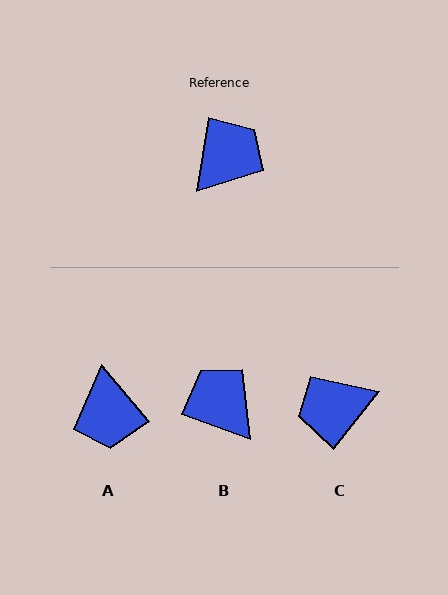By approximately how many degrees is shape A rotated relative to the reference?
Approximately 130 degrees clockwise.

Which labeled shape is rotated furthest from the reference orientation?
C, about 151 degrees away.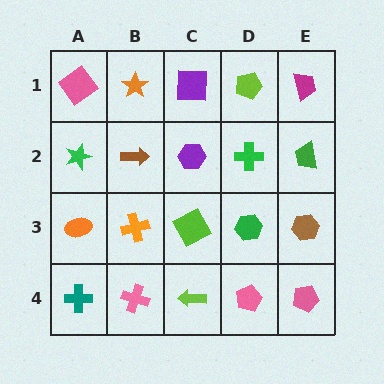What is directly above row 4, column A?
An orange ellipse.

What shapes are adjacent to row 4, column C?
A lime square (row 3, column C), a pink cross (row 4, column B), a pink pentagon (row 4, column D).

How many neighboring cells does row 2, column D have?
4.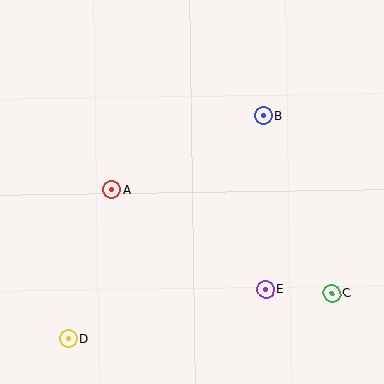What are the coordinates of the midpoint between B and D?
The midpoint between B and D is at (166, 227).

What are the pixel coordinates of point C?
Point C is at (332, 293).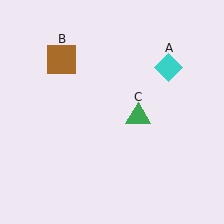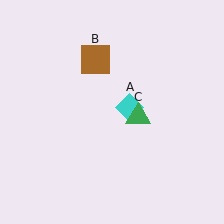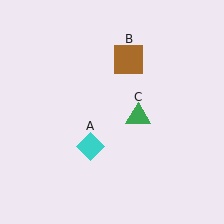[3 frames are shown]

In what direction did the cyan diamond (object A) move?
The cyan diamond (object A) moved down and to the left.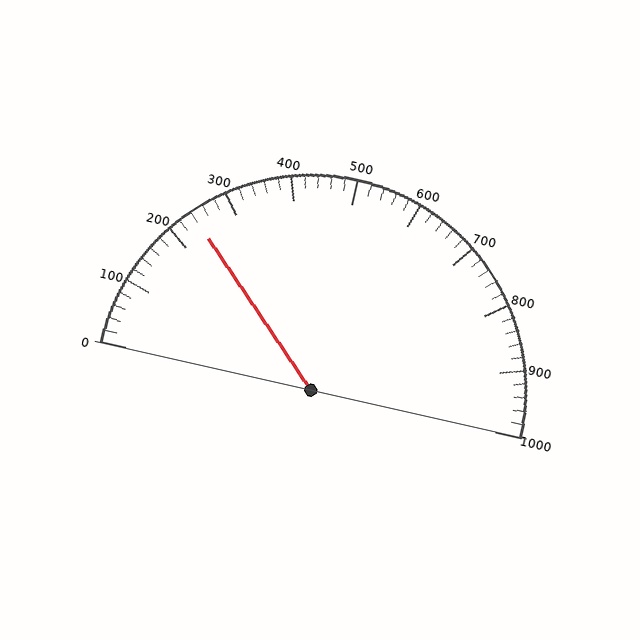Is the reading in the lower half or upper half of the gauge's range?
The reading is in the lower half of the range (0 to 1000).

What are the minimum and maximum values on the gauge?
The gauge ranges from 0 to 1000.